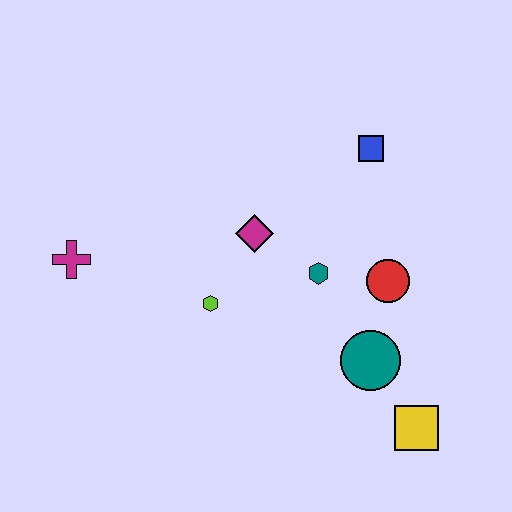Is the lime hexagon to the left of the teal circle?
Yes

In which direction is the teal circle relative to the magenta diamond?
The teal circle is below the magenta diamond.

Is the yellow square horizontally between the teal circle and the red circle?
No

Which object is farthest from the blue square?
The magenta cross is farthest from the blue square.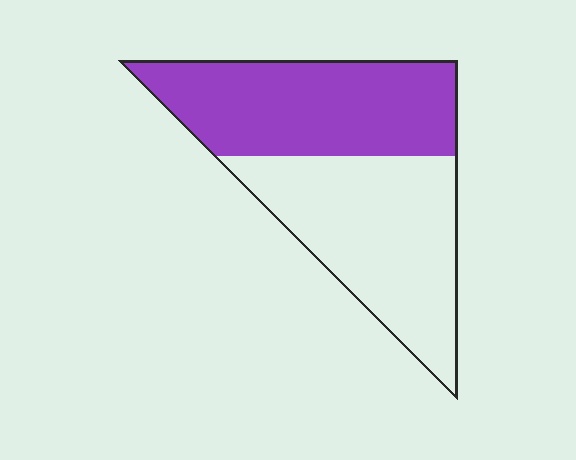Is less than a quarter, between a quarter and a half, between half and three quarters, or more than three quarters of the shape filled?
Between a quarter and a half.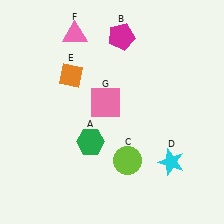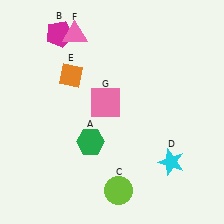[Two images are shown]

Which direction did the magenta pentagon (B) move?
The magenta pentagon (B) moved left.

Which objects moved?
The objects that moved are: the magenta pentagon (B), the lime circle (C).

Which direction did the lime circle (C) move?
The lime circle (C) moved down.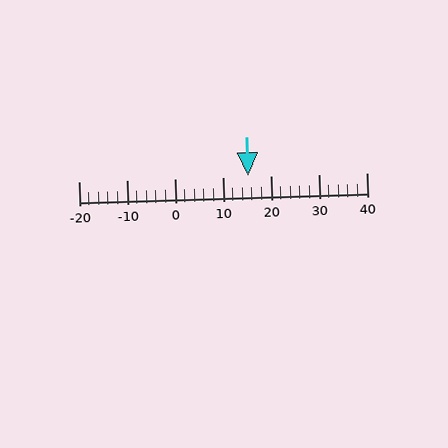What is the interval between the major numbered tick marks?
The major tick marks are spaced 10 units apart.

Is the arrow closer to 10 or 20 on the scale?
The arrow is closer to 20.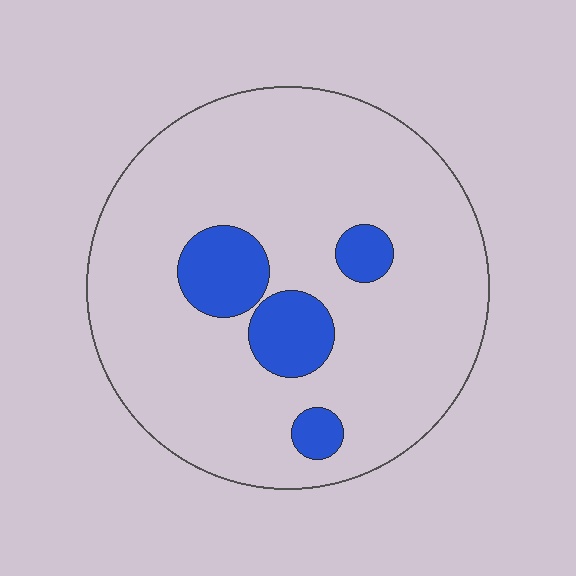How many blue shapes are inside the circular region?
4.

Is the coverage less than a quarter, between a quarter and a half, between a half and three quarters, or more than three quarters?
Less than a quarter.